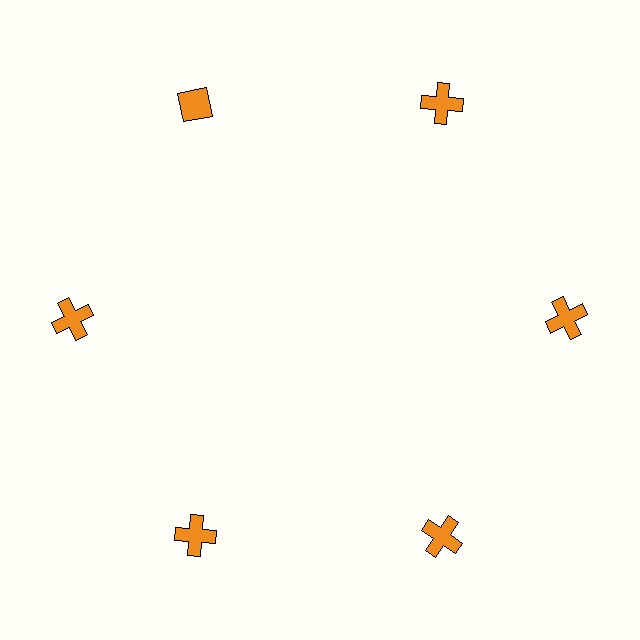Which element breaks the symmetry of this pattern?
The orange diamond at roughly the 11 o'clock position breaks the symmetry. All other shapes are orange crosses.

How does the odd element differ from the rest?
It has a different shape: diamond instead of cross.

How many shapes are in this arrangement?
There are 6 shapes arranged in a ring pattern.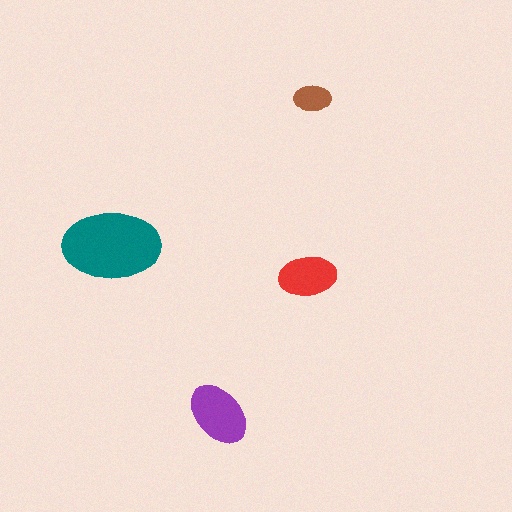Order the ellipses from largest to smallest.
the teal one, the purple one, the red one, the brown one.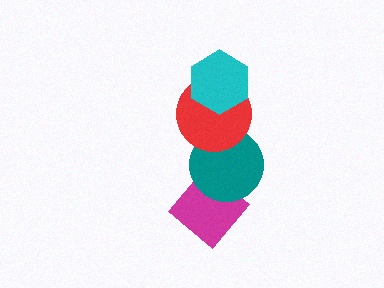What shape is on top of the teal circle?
The red circle is on top of the teal circle.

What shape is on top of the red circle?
The cyan hexagon is on top of the red circle.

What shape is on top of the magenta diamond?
The teal circle is on top of the magenta diamond.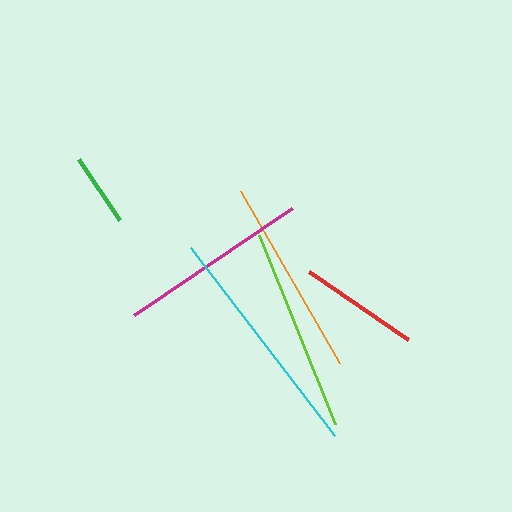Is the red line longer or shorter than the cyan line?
The cyan line is longer than the red line.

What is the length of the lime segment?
The lime segment is approximately 204 pixels long.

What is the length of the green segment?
The green segment is approximately 73 pixels long.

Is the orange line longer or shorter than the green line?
The orange line is longer than the green line.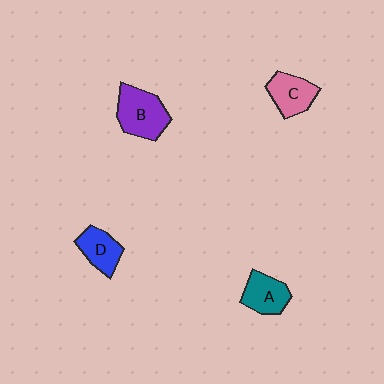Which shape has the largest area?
Shape B (purple).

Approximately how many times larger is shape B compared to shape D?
Approximately 1.5 times.